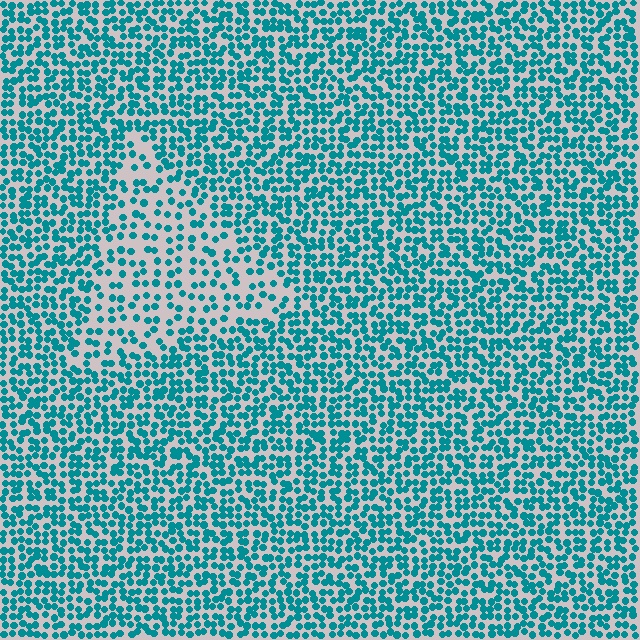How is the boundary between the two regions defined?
The boundary is defined by a change in element density (approximately 1.9x ratio). All elements are the same color, size, and shape.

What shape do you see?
I see a triangle.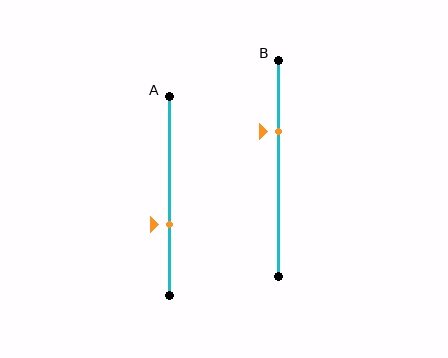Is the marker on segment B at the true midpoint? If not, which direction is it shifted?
No, the marker on segment B is shifted upward by about 17% of the segment length.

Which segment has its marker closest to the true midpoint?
Segment A has its marker closest to the true midpoint.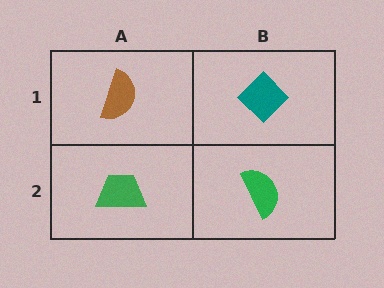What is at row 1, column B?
A teal diamond.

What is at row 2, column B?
A green semicircle.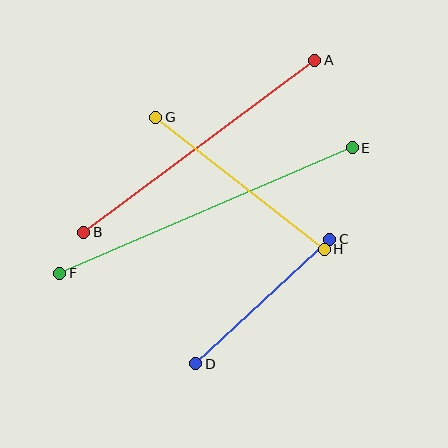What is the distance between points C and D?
The distance is approximately 183 pixels.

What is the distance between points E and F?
The distance is approximately 318 pixels.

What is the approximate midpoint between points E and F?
The midpoint is at approximately (206, 210) pixels.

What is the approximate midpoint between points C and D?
The midpoint is at approximately (263, 301) pixels.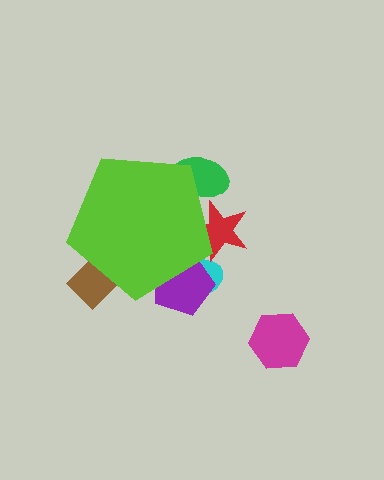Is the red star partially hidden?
Yes, the red star is partially hidden behind the lime pentagon.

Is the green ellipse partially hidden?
Yes, the green ellipse is partially hidden behind the lime pentagon.